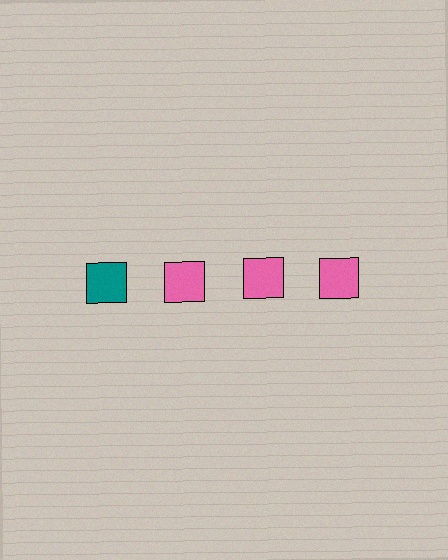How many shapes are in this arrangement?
There are 4 shapes arranged in a grid pattern.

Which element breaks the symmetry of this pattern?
The teal square in the top row, leftmost column breaks the symmetry. All other shapes are pink squares.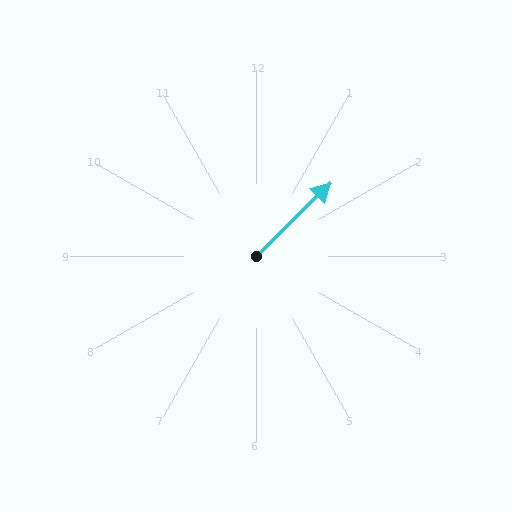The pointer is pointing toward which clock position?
Roughly 2 o'clock.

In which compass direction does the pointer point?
Northeast.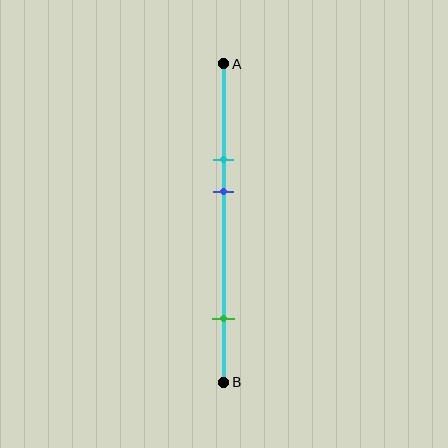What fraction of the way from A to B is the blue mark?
The blue mark is approximately 40% (0.4) of the way from A to B.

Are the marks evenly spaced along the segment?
No, the marks are not evenly spaced.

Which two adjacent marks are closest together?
The cyan and blue marks are the closest adjacent pair.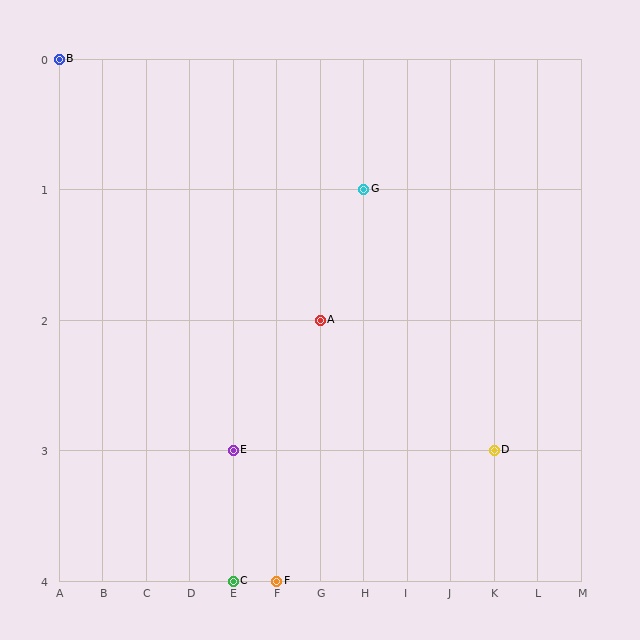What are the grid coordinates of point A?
Point A is at grid coordinates (G, 2).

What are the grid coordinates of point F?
Point F is at grid coordinates (F, 4).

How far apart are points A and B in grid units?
Points A and B are 6 columns and 2 rows apart (about 6.3 grid units diagonally).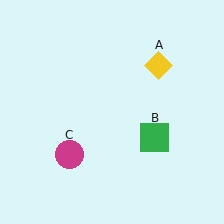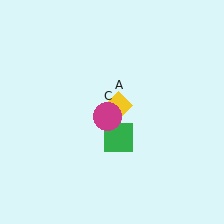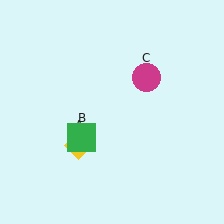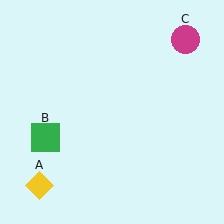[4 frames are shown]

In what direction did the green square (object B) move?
The green square (object B) moved left.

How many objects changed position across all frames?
3 objects changed position: yellow diamond (object A), green square (object B), magenta circle (object C).